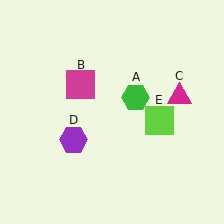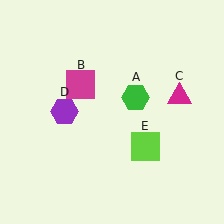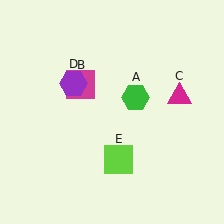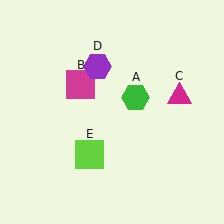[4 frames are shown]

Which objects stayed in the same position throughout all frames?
Green hexagon (object A) and magenta square (object B) and magenta triangle (object C) remained stationary.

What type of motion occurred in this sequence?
The purple hexagon (object D), lime square (object E) rotated clockwise around the center of the scene.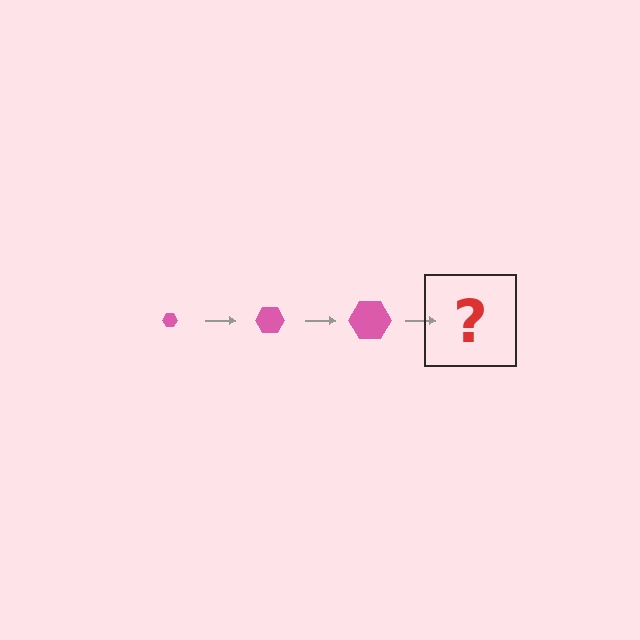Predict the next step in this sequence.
The next step is a pink hexagon, larger than the previous one.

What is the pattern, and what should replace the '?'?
The pattern is that the hexagon gets progressively larger each step. The '?' should be a pink hexagon, larger than the previous one.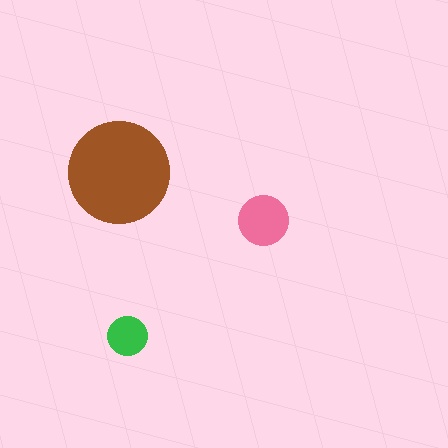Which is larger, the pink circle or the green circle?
The pink one.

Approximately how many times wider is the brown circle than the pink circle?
About 2 times wider.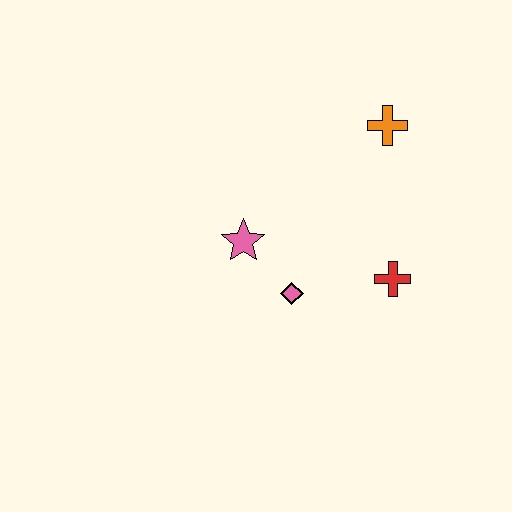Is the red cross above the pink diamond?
Yes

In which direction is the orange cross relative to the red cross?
The orange cross is above the red cross.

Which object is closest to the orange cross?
The red cross is closest to the orange cross.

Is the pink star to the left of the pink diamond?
Yes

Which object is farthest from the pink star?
The orange cross is farthest from the pink star.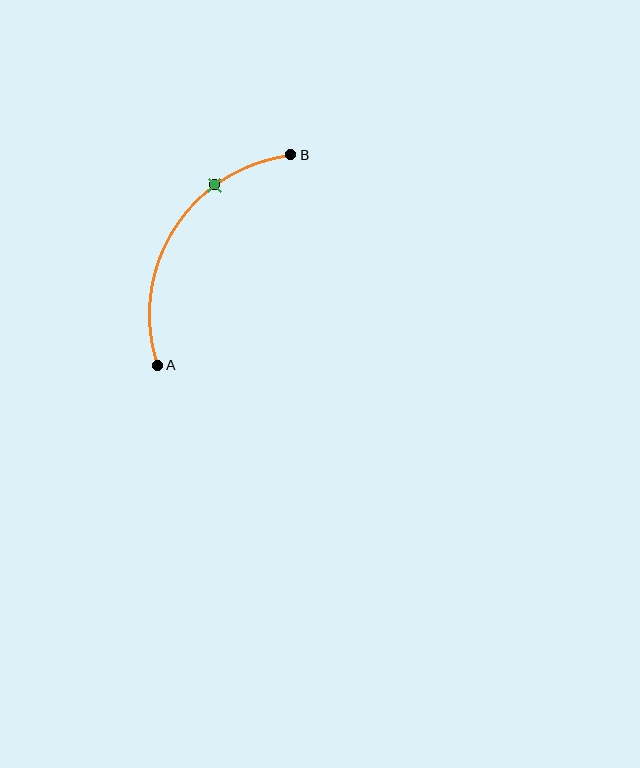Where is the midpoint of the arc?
The arc midpoint is the point on the curve farthest from the straight line joining A and B. It sits to the left of that line.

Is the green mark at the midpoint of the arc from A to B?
No. The green mark lies on the arc but is closer to endpoint B. The arc midpoint would be at the point on the curve equidistant along the arc from both A and B.